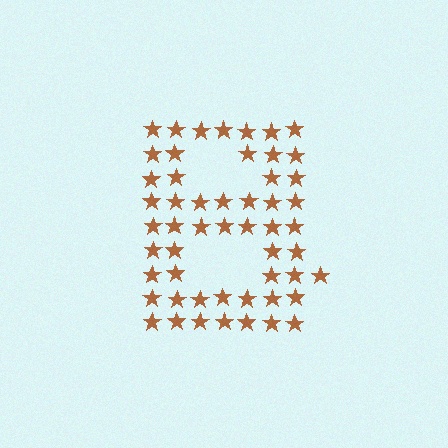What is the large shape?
The large shape is the letter B.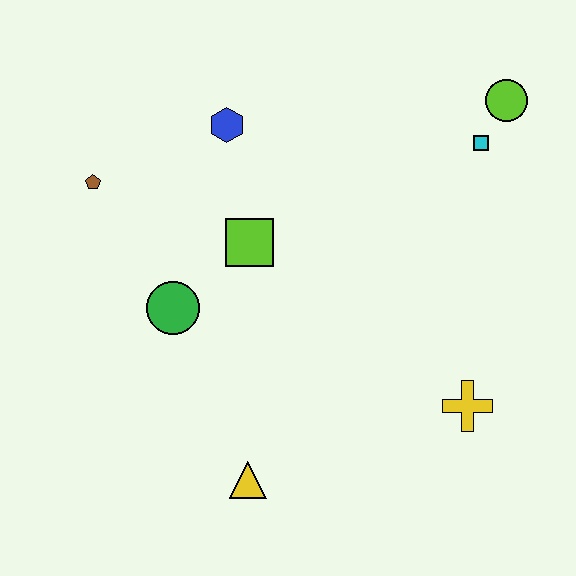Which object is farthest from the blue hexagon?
The yellow cross is farthest from the blue hexagon.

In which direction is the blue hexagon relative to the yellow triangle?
The blue hexagon is above the yellow triangle.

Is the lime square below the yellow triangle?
No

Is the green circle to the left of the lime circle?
Yes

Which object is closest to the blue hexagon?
The lime square is closest to the blue hexagon.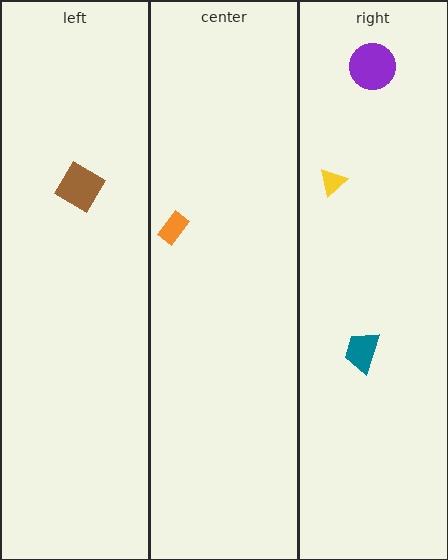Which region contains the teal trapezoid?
The right region.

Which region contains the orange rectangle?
The center region.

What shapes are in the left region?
The brown diamond.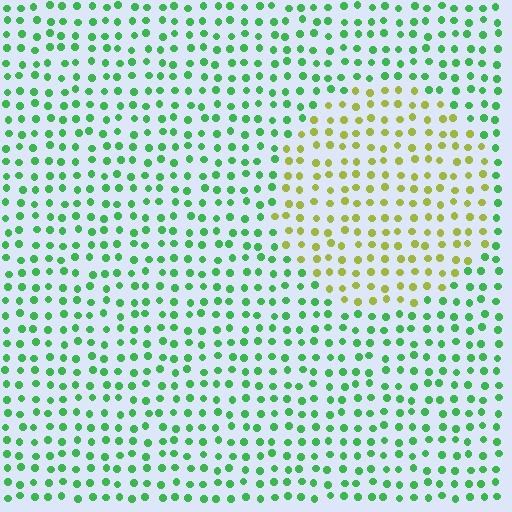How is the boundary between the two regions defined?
The boundary is defined purely by a slight shift in hue (about 56 degrees). Spacing, size, and orientation are identical on both sides.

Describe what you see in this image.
The image is filled with small green elements in a uniform arrangement. A circle-shaped region is visible where the elements are tinted to a slightly different hue, forming a subtle color boundary.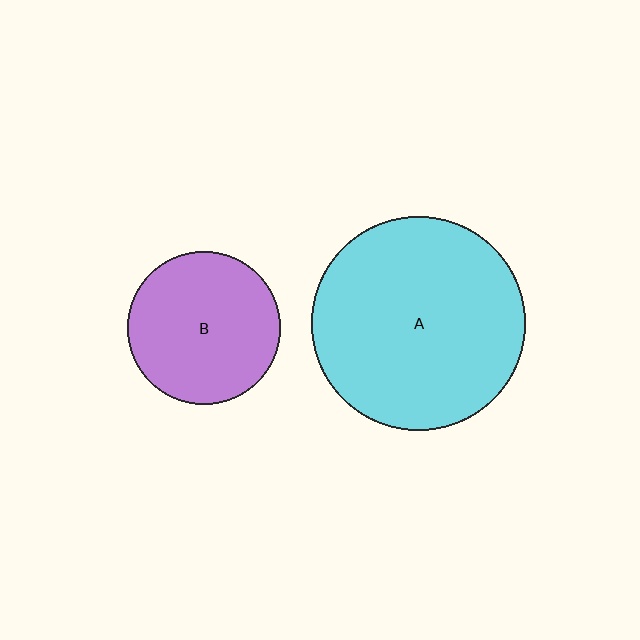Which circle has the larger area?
Circle A (cyan).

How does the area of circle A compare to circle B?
Approximately 2.0 times.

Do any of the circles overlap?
No, none of the circles overlap.